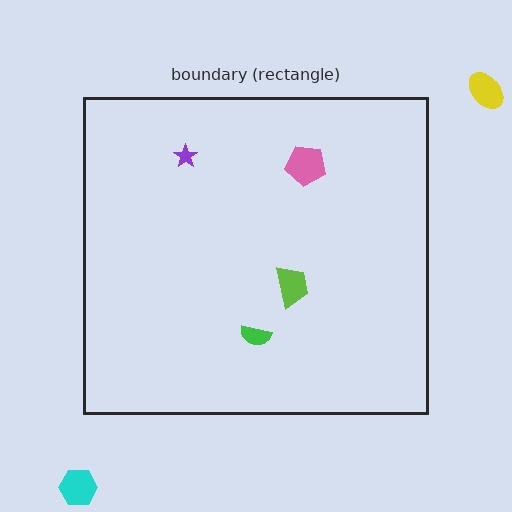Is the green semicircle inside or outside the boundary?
Inside.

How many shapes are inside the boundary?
4 inside, 2 outside.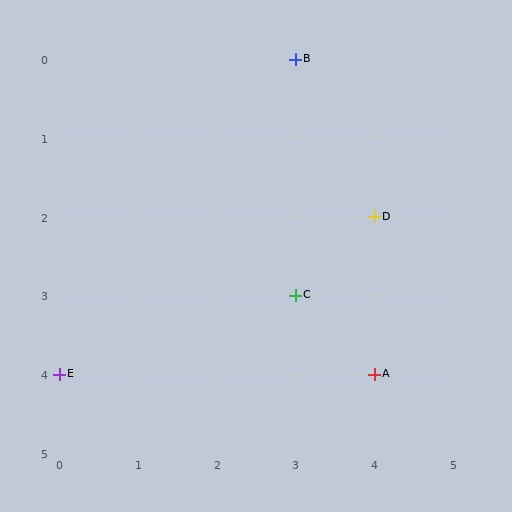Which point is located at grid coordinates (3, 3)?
Point C is at (3, 3).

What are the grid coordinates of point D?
Point D is at grid coordinates (4, 2).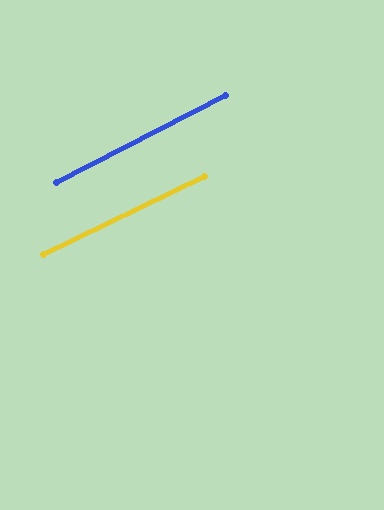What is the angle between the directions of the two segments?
Approximately 1 degree.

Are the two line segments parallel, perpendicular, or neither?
Parallel — their directions differ by only 1.5°.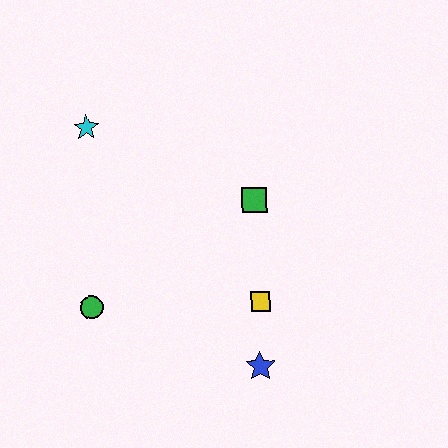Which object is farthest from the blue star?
The cyan star is farthest from the blue star.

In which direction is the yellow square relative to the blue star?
The yellow square is above the blue star.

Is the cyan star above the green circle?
Yes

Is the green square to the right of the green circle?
Yes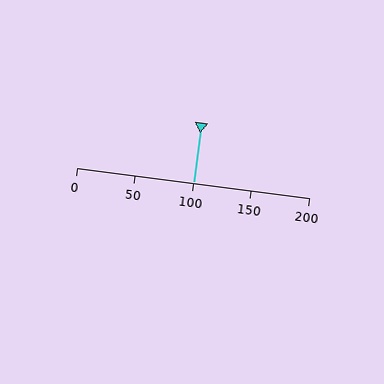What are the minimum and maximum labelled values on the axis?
The axis runs from 0 to 200.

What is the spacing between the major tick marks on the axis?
The major ticks are spaced 50 apart.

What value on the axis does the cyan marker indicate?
The marker indicates approximately 100.